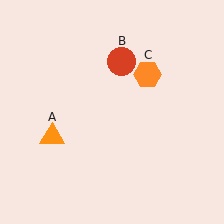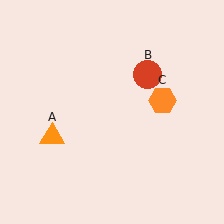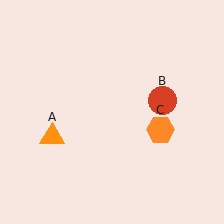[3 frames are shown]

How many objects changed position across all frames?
2 objects changed position: red circle (object B), orange hexagon (object C).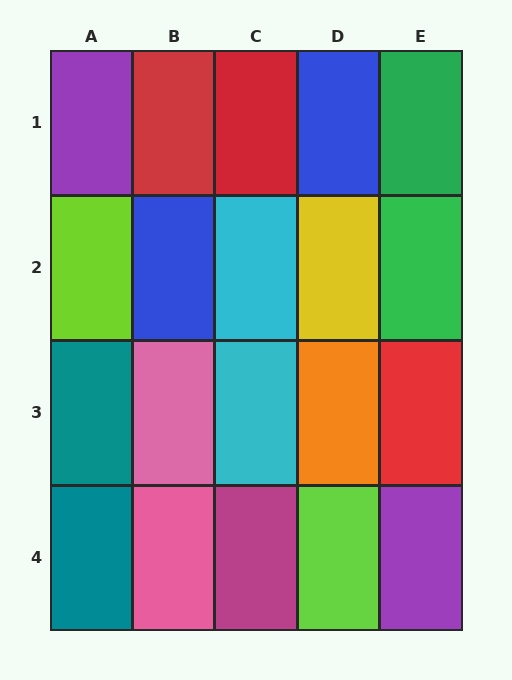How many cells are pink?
2 cells are pink.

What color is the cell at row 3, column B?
Pink.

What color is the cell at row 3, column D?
Orange.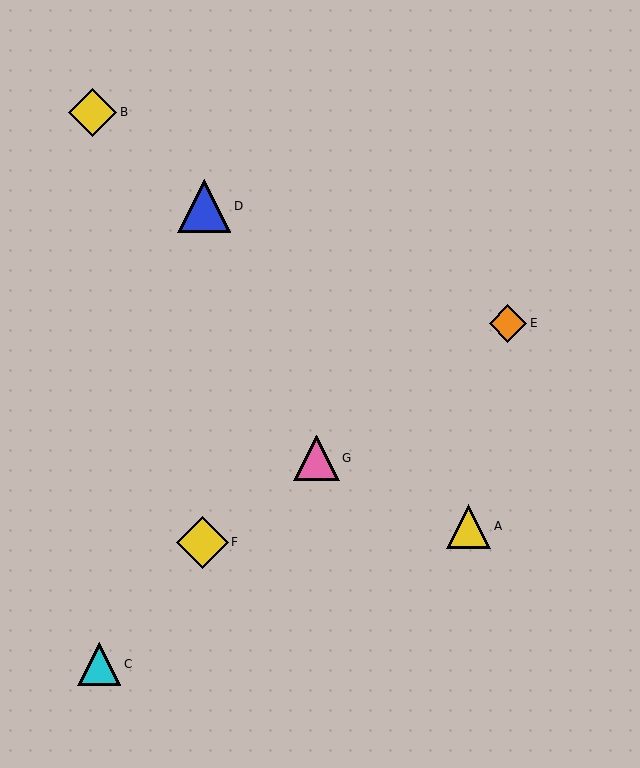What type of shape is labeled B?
Shape B is a yellow diamond.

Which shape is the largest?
The blue triangle (labeled D) is the largest.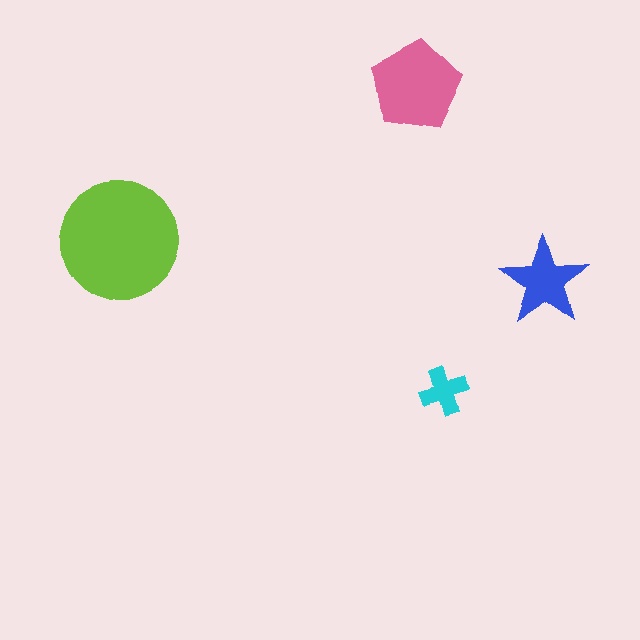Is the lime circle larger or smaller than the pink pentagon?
Larger.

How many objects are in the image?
There are 4 objects in the image.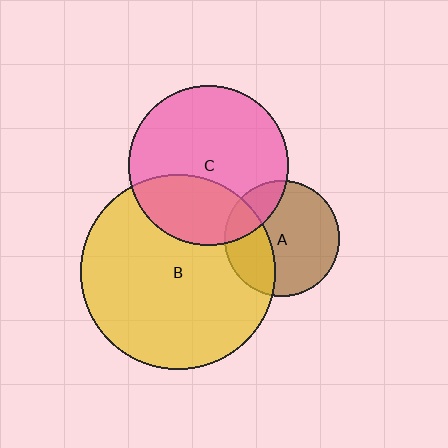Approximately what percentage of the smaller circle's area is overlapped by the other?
Approximately 20%.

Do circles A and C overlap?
Yes.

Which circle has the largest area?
Circle B (yellow).